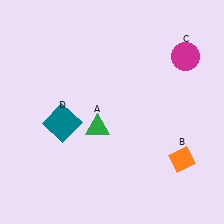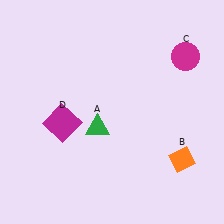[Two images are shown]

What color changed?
The square (D) changed from teal in Image 1 to magenta in Image 2.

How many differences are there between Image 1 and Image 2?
There is 1 difference between the two images.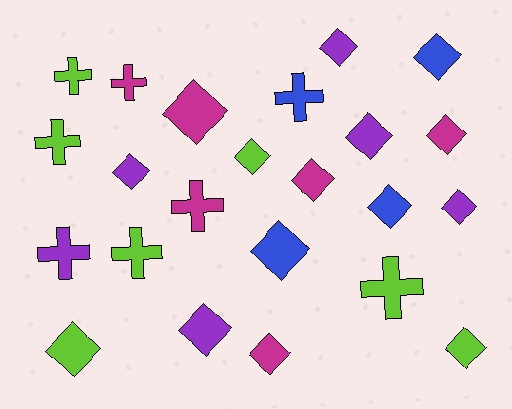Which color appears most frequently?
Lime, with 7 objects.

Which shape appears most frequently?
Diamond, with 15 objects.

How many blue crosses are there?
There is 1 blue cross.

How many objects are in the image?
There are 23 objects.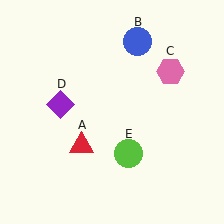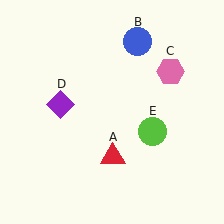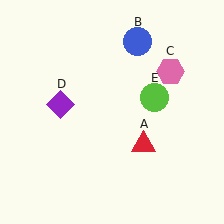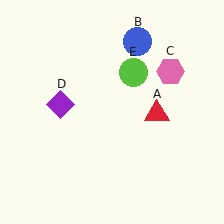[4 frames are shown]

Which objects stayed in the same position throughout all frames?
Blue circle (object B) and pink hexagon (object C) and purple diamond (object D) remained stationary.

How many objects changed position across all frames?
2 objects changed position: red triangle (object A), lime circle (object E).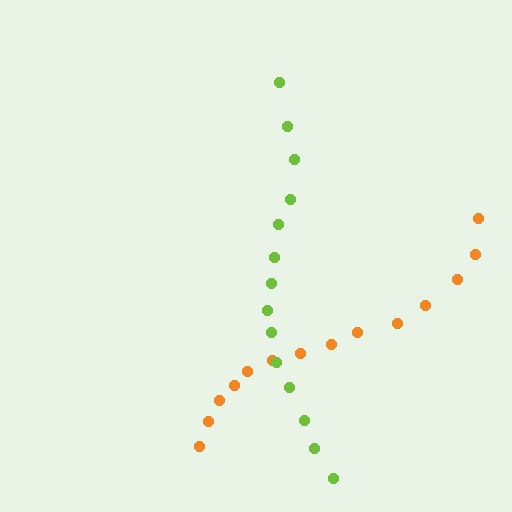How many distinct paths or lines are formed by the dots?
There are 2 distinct paths.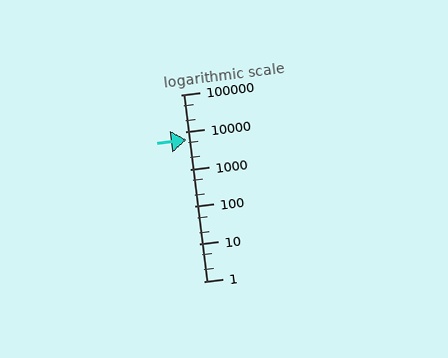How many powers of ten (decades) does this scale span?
The scale spans 5 decades, from 1 to 100000.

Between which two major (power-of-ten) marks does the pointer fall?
The pointer is between 1000 and 10000.